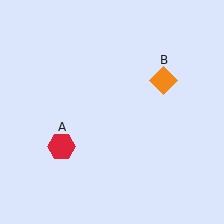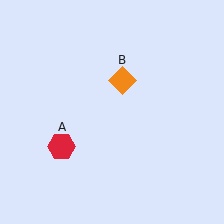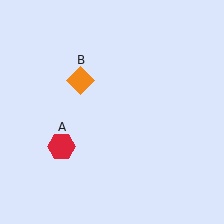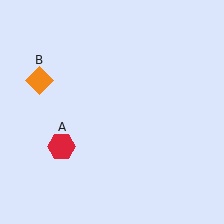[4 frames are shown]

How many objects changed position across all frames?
1 object changed position: orange diamond (object B).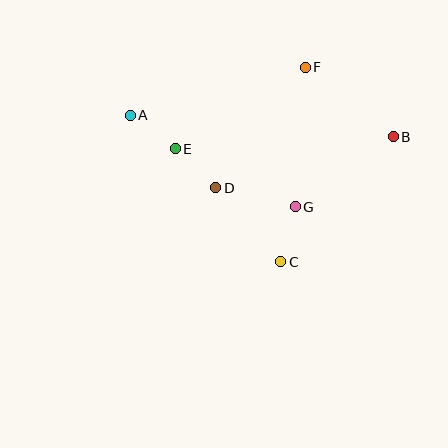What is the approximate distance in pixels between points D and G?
The distance between D and G is approximately 82 pixels.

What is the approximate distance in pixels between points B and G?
The distance between B and G is approximately 120 pixels.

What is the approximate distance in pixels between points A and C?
The distance between A and C is approximately 210 pixels.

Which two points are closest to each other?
Points A and E are closest to each other.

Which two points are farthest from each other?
Points A and B are farthest from each other.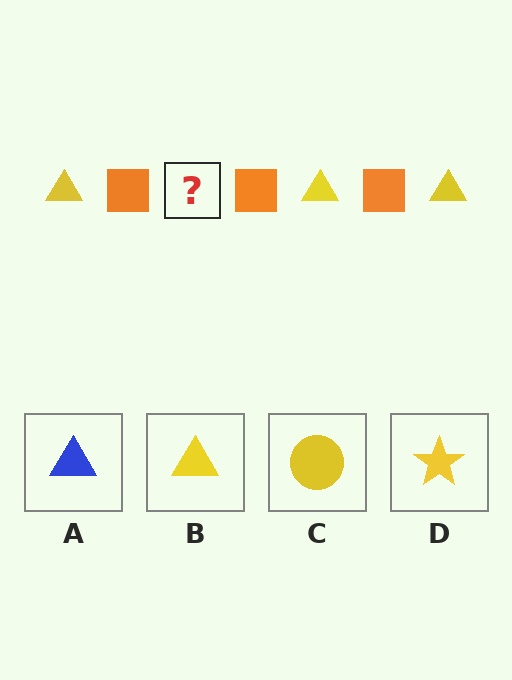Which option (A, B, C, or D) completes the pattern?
B.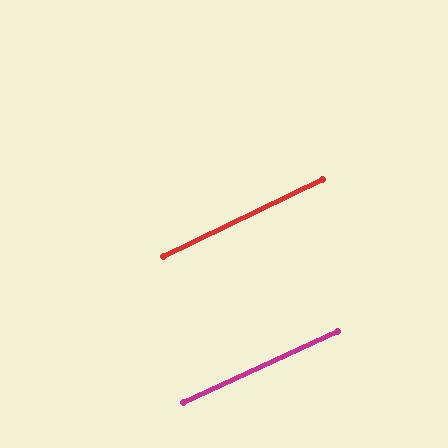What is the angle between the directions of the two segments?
Approximately 1 degree.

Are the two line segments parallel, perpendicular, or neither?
Parallel — their directions differ by only 1.1°.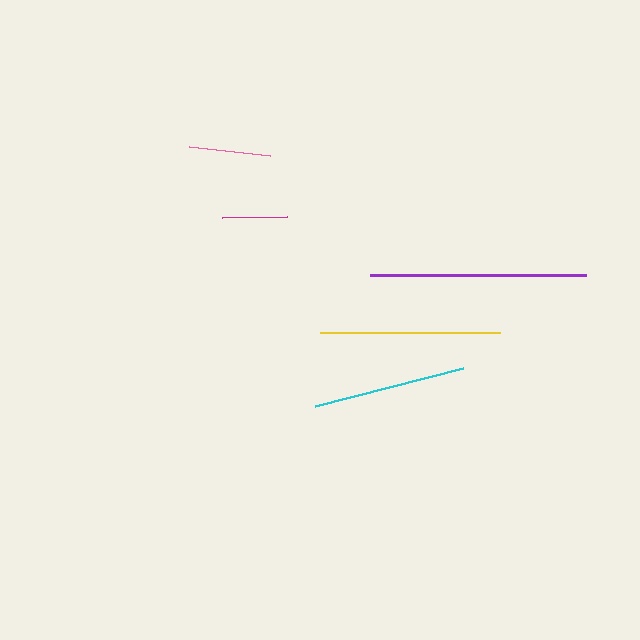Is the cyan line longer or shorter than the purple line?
The purple line is longer than the cyan line.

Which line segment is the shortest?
The magenta line is the shortest at approximately 65 pixels.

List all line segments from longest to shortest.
From longest to shortest: purple, yellow, cyan, pink, magenta.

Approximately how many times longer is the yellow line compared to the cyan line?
The yellow line is approximately 1.2 times the length of the cyan line.